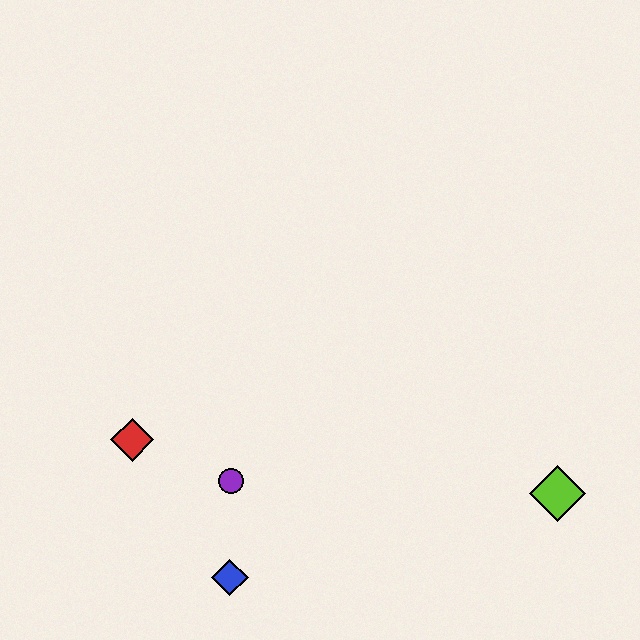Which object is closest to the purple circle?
The blue diamond is closest to the purple circle.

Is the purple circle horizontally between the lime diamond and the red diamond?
Yes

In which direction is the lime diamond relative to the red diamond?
The lime diamond is to the right of the red diamond.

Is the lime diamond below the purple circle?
Yes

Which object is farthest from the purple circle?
The lime diamond is farthest from the purple circle.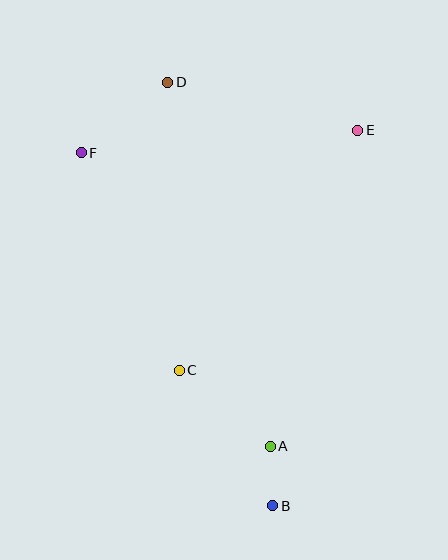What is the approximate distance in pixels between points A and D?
The distance between A and D is approximately 378 pixels.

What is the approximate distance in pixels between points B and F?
The distance between B and F is approximately 402 pixels.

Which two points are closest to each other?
Points A and B are closest to each other.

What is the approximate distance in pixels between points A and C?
The distance between A and C is approximately 119 pixels.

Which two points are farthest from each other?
Points B and D are farthest from each other.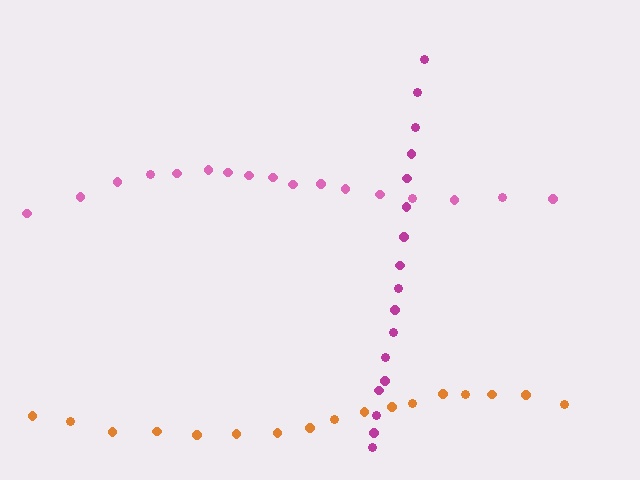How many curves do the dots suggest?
There are 3 distinct paths.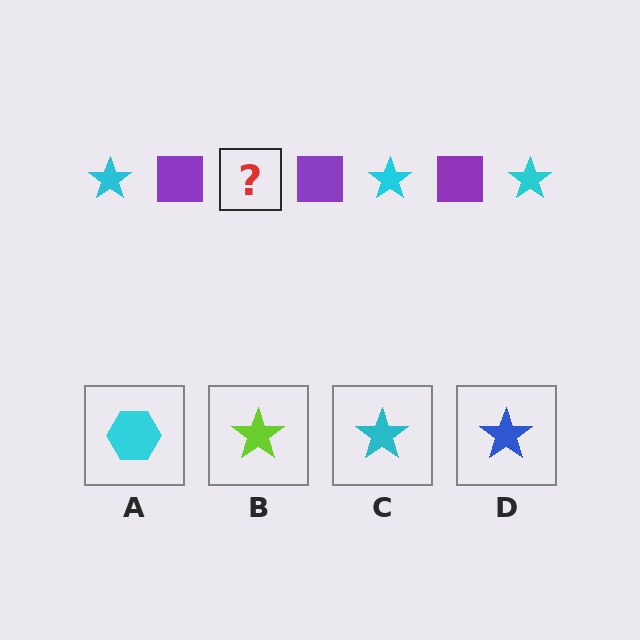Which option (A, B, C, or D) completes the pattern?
C.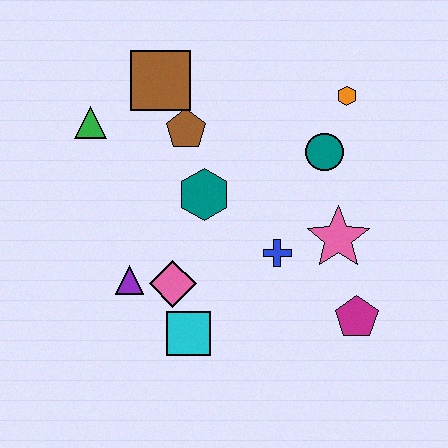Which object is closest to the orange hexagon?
The teal circle is closest to the orange hexagon.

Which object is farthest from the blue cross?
The green triangle is farthest from the blue cross.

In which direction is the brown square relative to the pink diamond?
The brown square is above the pink diamond.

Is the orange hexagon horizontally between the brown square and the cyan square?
No